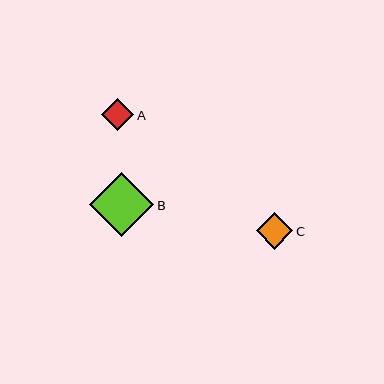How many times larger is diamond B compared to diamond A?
Diamond B is approximately 2.0 times the size of diamond A.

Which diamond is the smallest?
Diamond A is the smallest with a size of approximately 32 pixels.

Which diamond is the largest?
Diamond B is the largest with a size of approximately 64 pixels.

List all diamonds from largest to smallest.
From largest to smallest: B, C, A.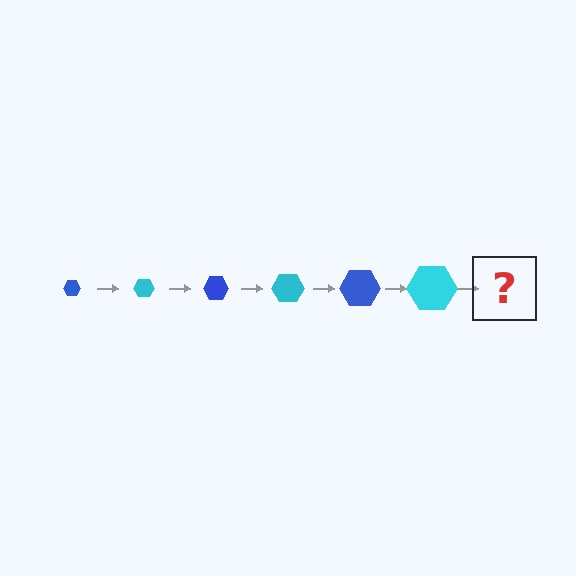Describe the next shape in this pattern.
It should be a blue hexagon, larger than the previous one.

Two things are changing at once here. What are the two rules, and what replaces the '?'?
The two rules are that the hexagon grows larger each step and the color cycles through blue and cyan. The '?' should be a blue hexagon, larger than the previous one.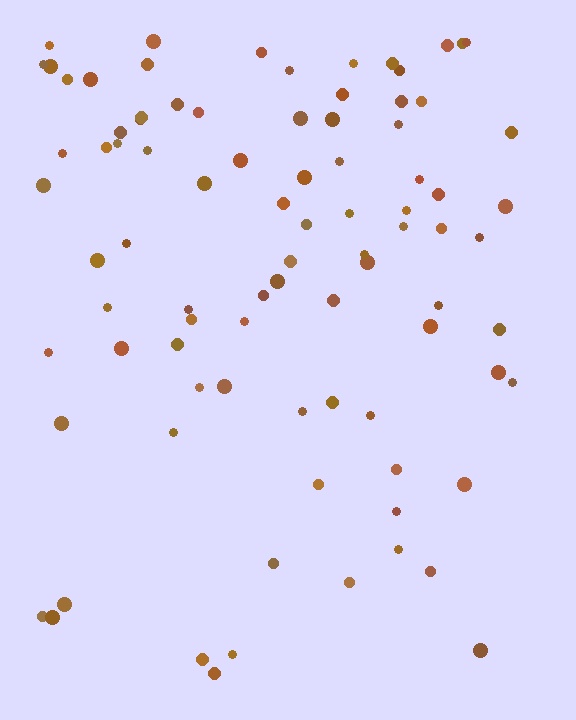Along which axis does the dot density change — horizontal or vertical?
Vertical.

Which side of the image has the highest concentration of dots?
The top.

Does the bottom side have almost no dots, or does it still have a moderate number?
Still a moderate number, just noticeably fewer than the top.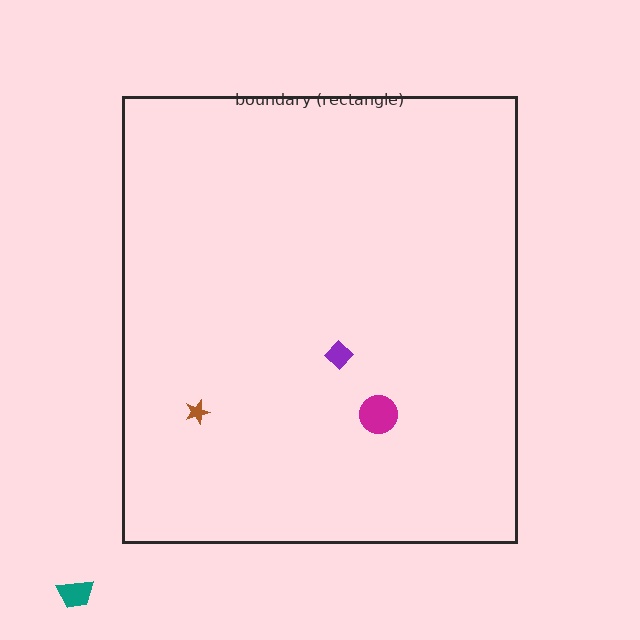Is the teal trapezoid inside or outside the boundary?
Outside.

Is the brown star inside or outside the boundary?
Inside.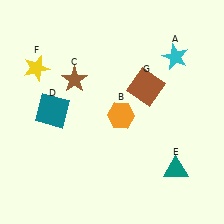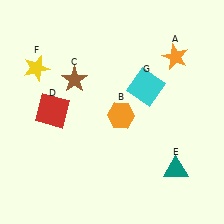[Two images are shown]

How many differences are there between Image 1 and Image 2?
There are 3 differences between the two images.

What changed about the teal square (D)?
In Image 1, D is teal. In Image 2, it changed to red.